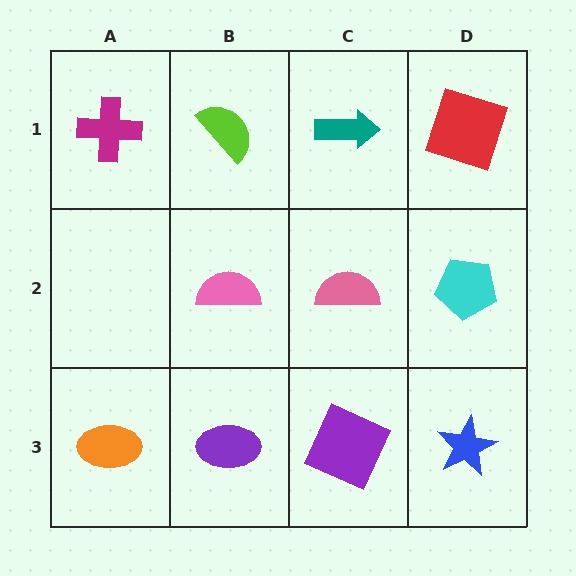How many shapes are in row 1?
4 shapes.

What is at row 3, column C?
A purple square.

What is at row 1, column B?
A lime semicircle.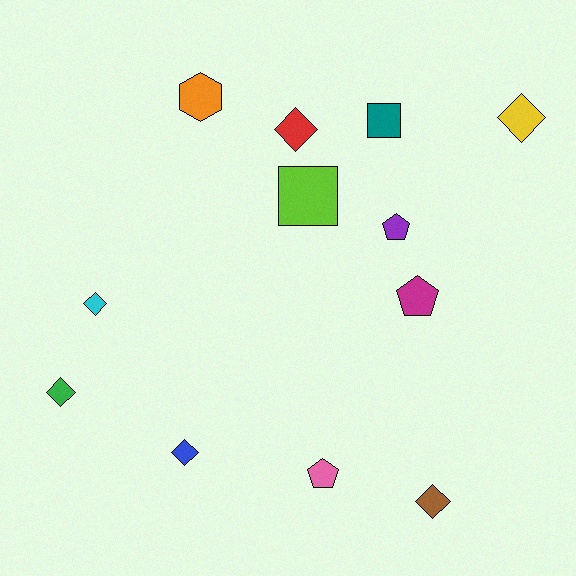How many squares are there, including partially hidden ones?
There are 2 squares.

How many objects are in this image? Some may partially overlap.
There are 12 objects.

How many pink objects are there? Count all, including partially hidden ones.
There is 1 pink object.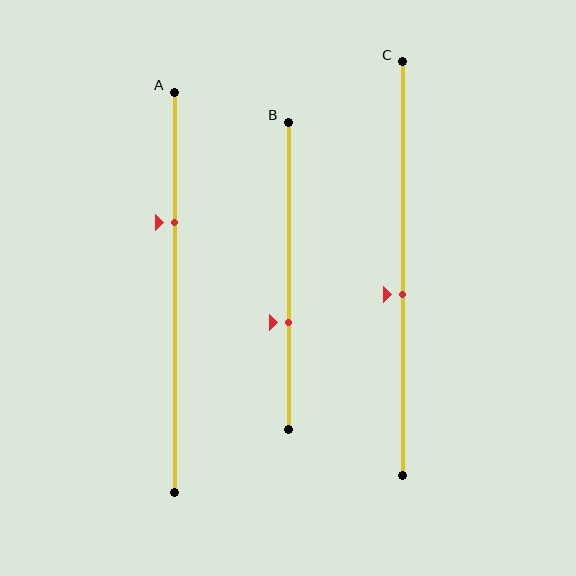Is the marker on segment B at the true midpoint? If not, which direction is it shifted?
No, the marker on segment B is shifted downward by about 15% of the segment length.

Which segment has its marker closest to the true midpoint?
Segment C has its marker closest to the true midpoint.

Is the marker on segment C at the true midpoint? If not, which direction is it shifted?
No, the marker on segment C is shifted downward by about 6% of the segment length.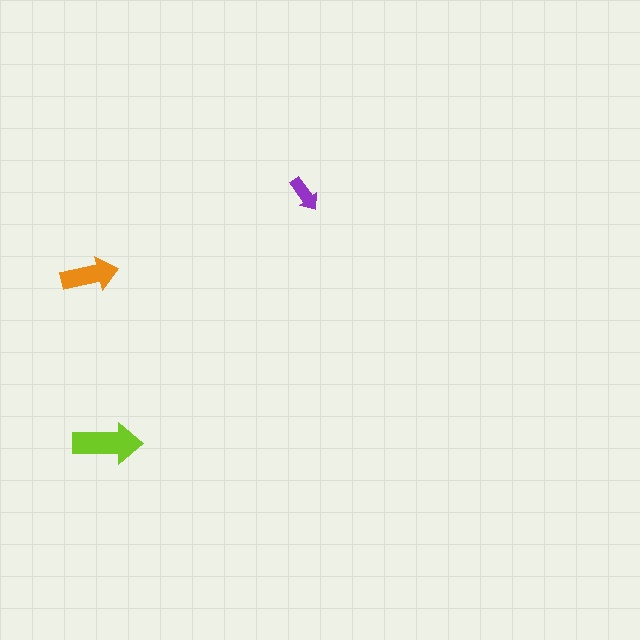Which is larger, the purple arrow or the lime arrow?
The lime one.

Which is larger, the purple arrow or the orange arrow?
The orange one.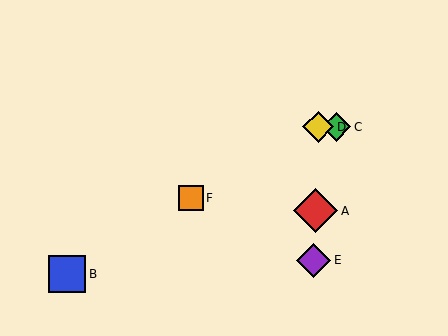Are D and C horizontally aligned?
Yes, both are at y≈127.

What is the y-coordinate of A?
Object A is at y≈211.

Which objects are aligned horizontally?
Objects C, D are aligned horizontally.